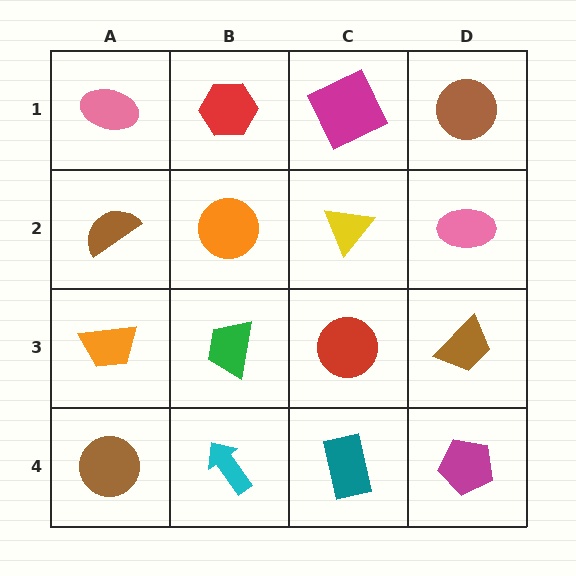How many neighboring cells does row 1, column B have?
3.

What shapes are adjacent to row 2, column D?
A brown circle (row 1, column D), a brown trapezoid (row 3, column D), a yellow triangle (row 2, column C).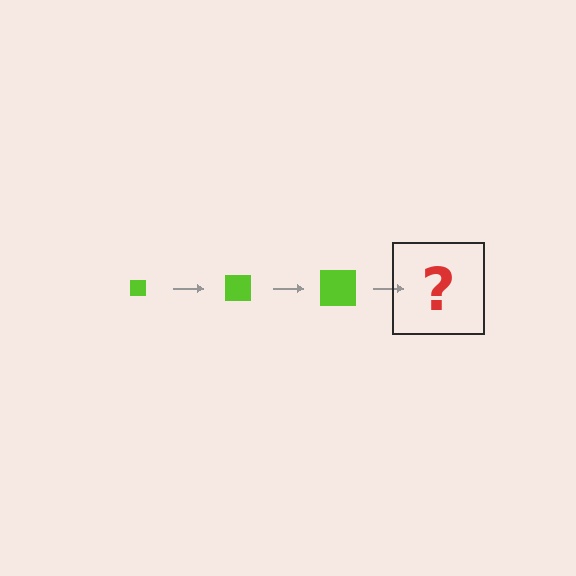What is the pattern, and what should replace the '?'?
The pattern is that the square gets progressively larger each step. The '?' should be a lime square, larger than the previous one.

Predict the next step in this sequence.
The next step is a lime square, larger than the previous one.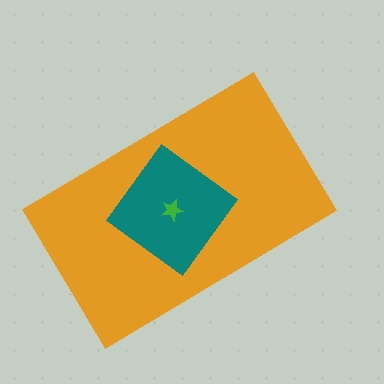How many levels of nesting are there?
3.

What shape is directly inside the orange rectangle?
The teal diamond.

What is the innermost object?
The green star.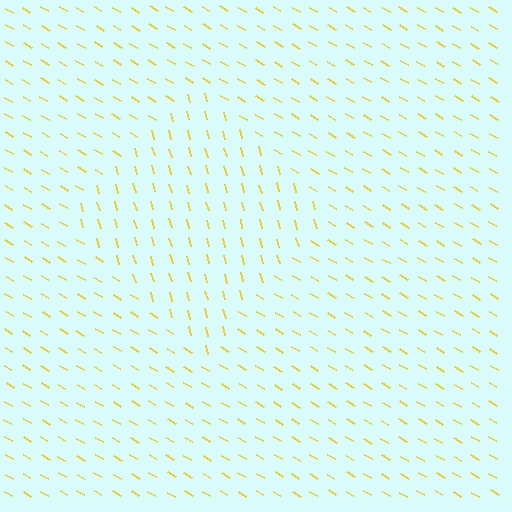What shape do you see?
I see a diamond.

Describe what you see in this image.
The image is filled with small yellow line segments. A diamond region in the image has lines oriented differently from the surrounding lines, creating a visible texture boundary.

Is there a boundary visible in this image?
Yes, there is a texture boundary formed by a change in line orientation.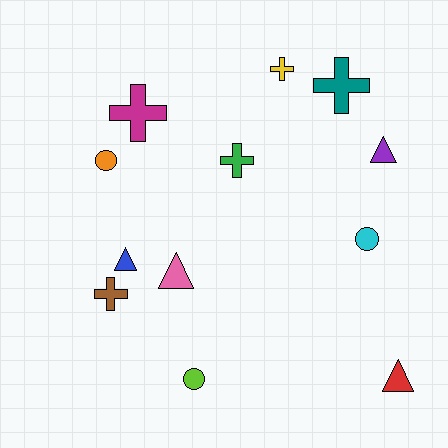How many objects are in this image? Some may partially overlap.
There are 12 objects.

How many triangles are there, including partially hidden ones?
There are 4 triangles.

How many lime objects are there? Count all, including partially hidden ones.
There is 1 lime object.